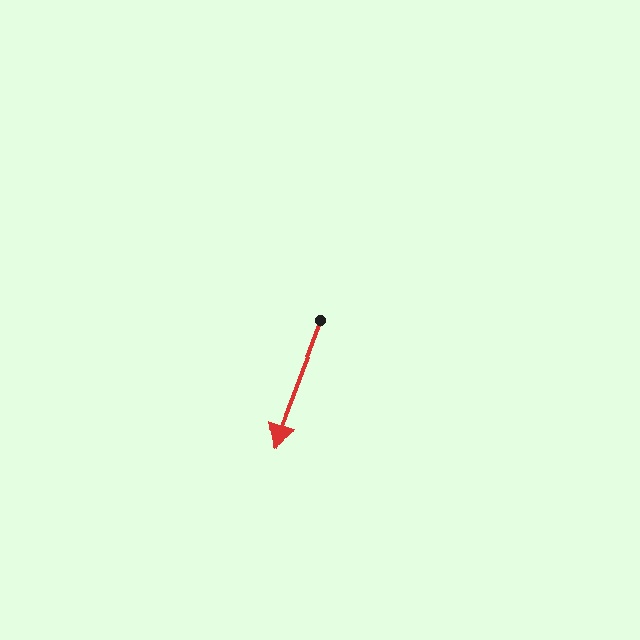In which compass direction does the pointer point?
South.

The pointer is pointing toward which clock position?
Roughly 7 o'clock.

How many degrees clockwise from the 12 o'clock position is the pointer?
Approximately 201 degrees.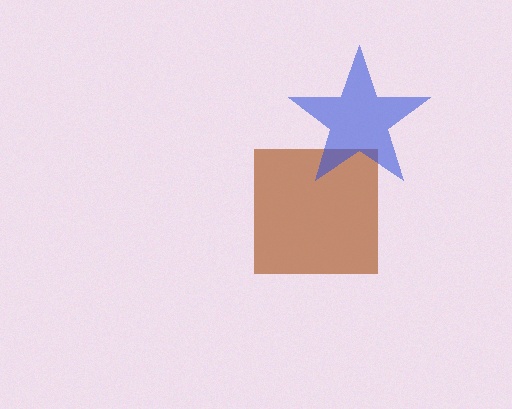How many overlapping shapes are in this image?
There are 2 overlapping shapes in the image.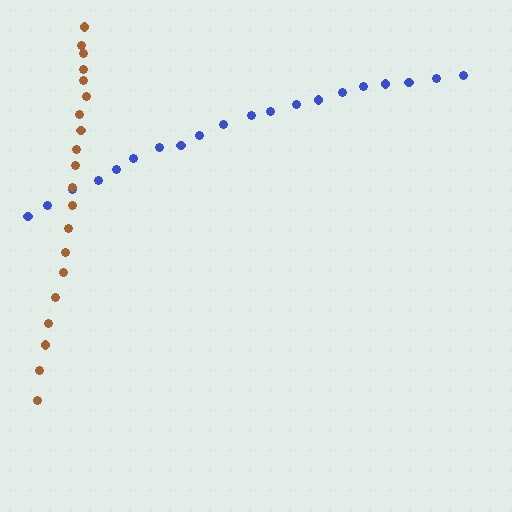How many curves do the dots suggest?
There are 2 distinct paths.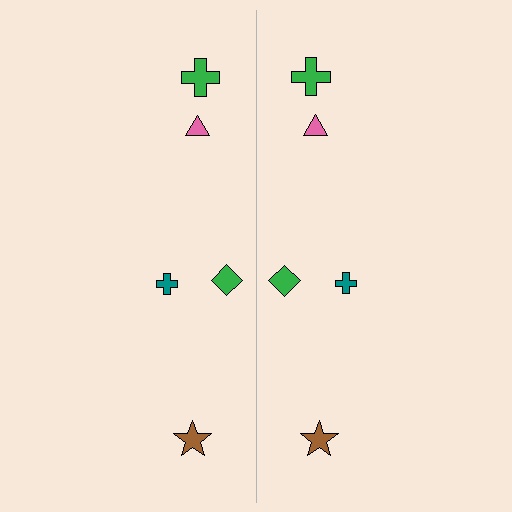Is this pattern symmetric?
Yes, this pattern has bilateral (reflection) symmetry.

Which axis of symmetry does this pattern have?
The pattern has a vertical axis of symmetry running through the center of the image.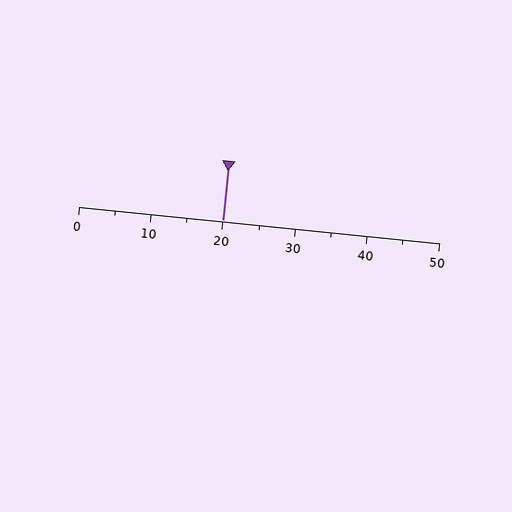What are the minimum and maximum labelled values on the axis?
The axis runs from 0 to 50.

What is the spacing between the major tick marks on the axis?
The major ticks are spaced 10 apart.